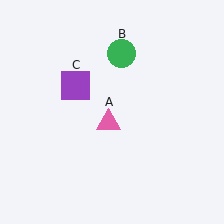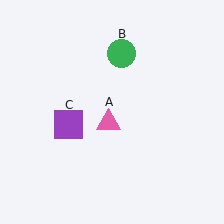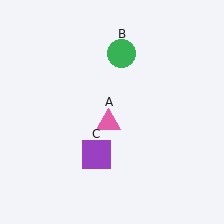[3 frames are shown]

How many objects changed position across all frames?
1 object changed position: purple square (object C).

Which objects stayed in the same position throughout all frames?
Pink triangle (object A) and green circle (object B) remained stationary.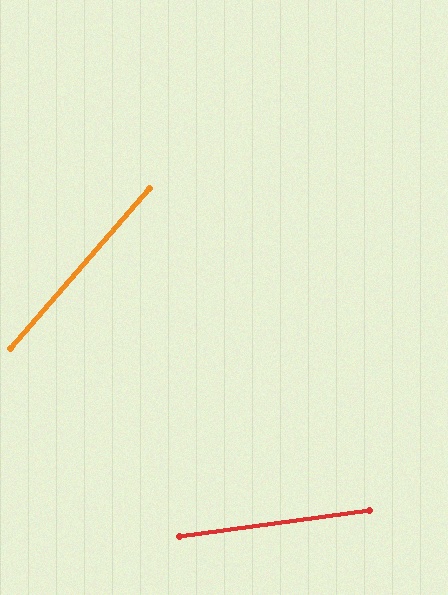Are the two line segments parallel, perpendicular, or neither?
Neither parallel nor perpendicular — they differ by about 41°.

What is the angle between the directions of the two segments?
Approximately 41 degrees.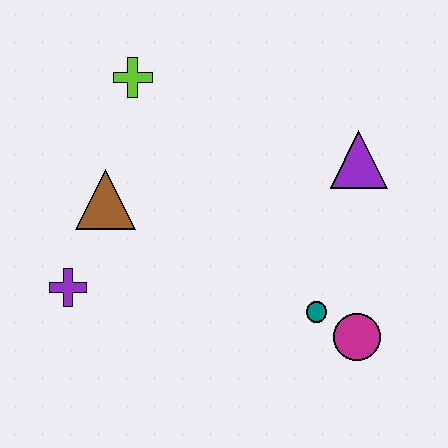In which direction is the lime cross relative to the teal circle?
The lime cross is above the teal circle.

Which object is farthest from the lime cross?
The magenta circle is farthest from the lime cross.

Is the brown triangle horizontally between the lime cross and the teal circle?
No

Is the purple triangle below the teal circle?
No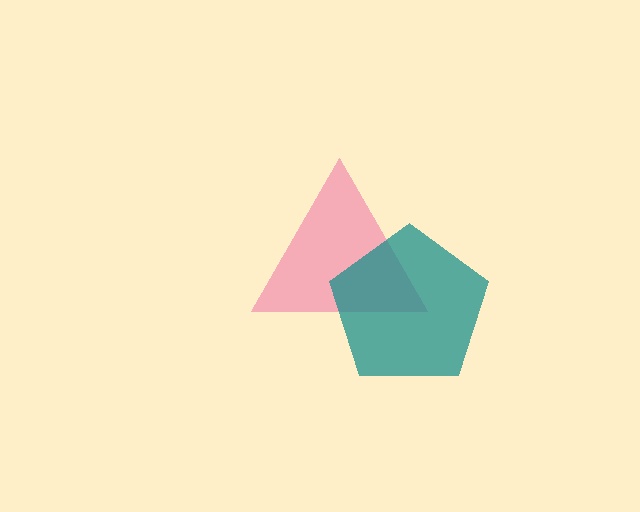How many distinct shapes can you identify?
There are 2 distinct shapes: a pink triangle, a teal pentagon.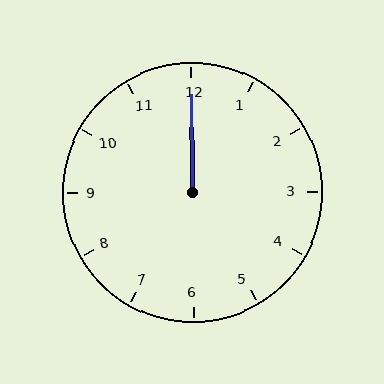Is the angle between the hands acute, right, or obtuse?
It is acute.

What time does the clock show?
12:00.